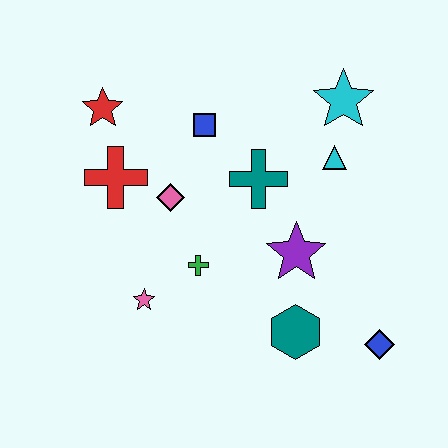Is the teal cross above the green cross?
Yes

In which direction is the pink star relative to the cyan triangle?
The pink star is to the left of the cyan triangle.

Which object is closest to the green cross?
The pink star is closest to the green cross.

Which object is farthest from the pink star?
The cyan star is farthest from the pink star.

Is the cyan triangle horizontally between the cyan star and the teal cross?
Yes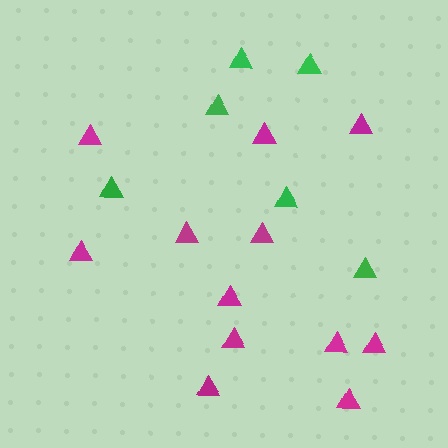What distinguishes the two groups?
There are 2 groups: one group of magenta triangles (12) and one group of green triangles (6).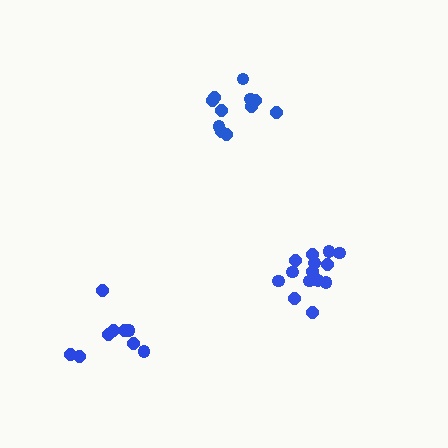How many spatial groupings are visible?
There are 3 spatial groupings.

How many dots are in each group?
Group 1: 14 dots, Group 2: 11 dots, Group 3: 9 dots (34 total).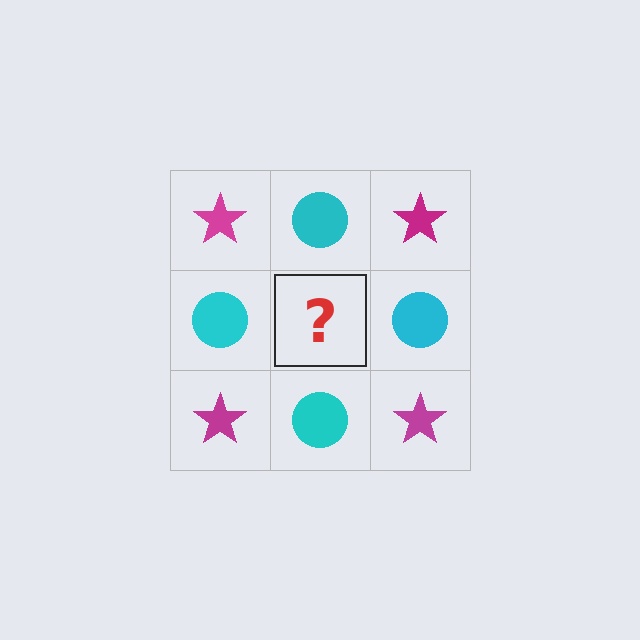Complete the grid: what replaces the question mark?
The question mark should be replaced with a magenta star.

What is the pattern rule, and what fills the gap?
The rule is that it alternates magenta star and cyan circle in a checkerboard pattern. The gap should be filled with a magenta star.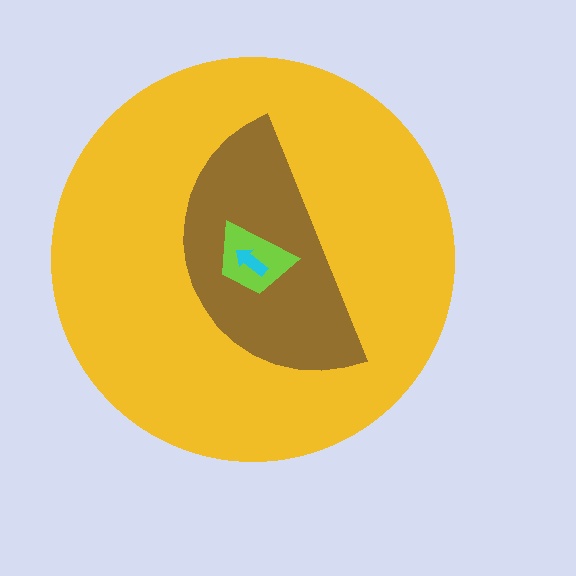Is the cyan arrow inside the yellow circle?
Yes.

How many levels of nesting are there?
4.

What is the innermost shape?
The cyan arrow.